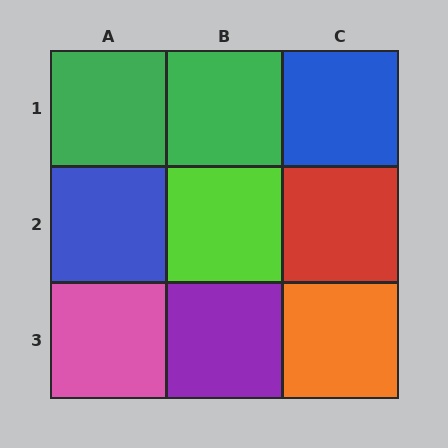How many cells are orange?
1 cell is orange.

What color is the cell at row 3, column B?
Purple.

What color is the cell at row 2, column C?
Red.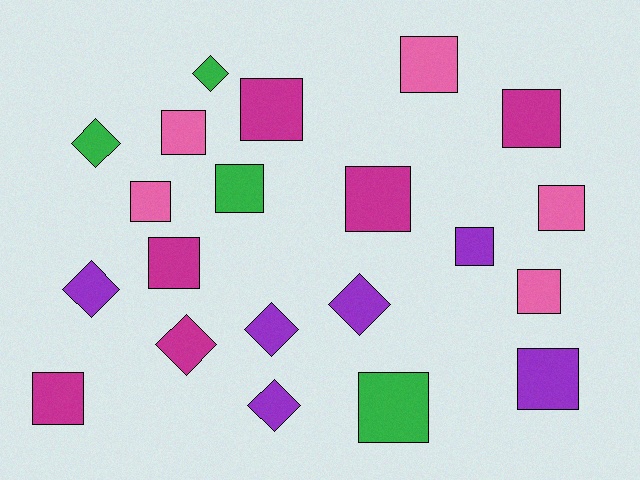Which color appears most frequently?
Magenta, with 6 objects.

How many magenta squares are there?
There are 5 magenta squares.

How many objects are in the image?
There are 21 objects.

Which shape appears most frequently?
Square, with 14 objects.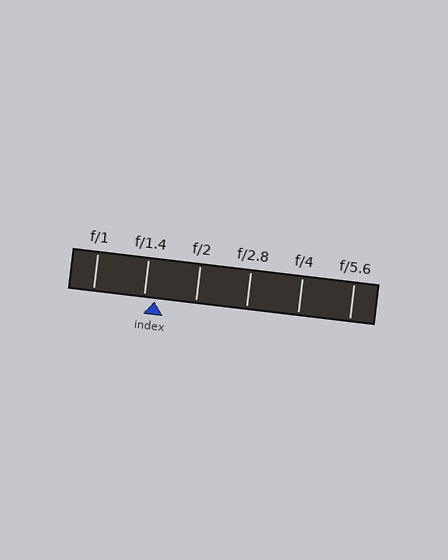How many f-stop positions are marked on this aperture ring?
There are 6 f-stop positions marked.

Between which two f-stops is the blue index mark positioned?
The index mark is between f/1.4 and f/2.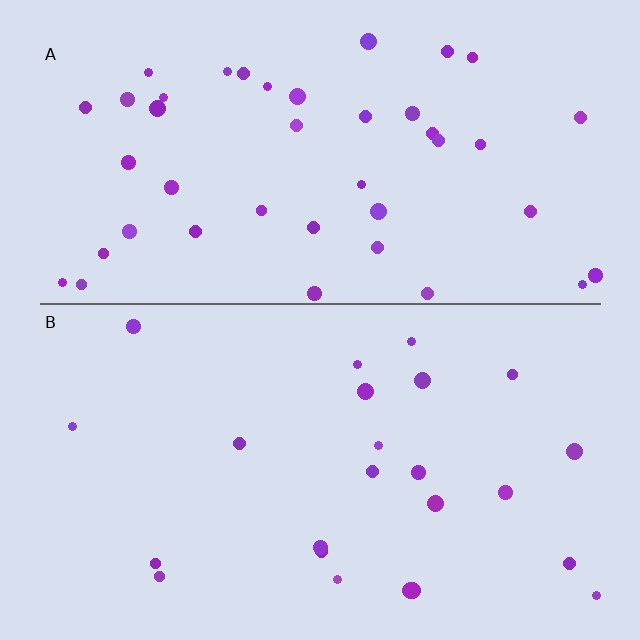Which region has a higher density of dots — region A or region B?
A (the top).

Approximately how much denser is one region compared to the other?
Approximately 1.8× — region A over region B.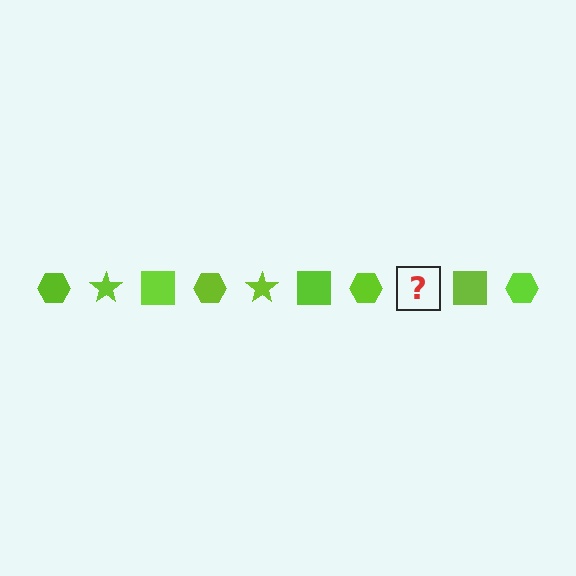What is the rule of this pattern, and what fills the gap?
The rule is that the pattern cycles through hexagon, star, square shapes in lime. The gap should be filled with a lime star.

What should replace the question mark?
The question mark should be replaced with a lime star.